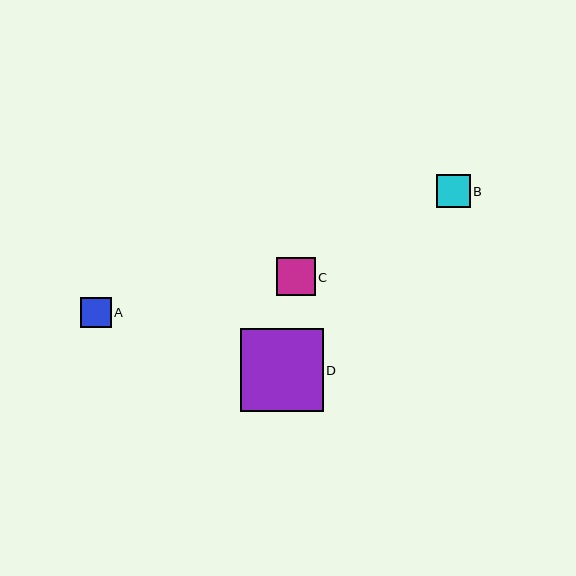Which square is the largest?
Square D is the largest with a size of approximately 83 pixels.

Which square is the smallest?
Square A is the smallest with a size of approximately 30 pixels.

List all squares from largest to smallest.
From largest to smallest: D, C, B, A.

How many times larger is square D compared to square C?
Square D is approximately 2.1 times the size of square C.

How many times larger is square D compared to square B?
Square D is approximately 2.5 times the size of square B.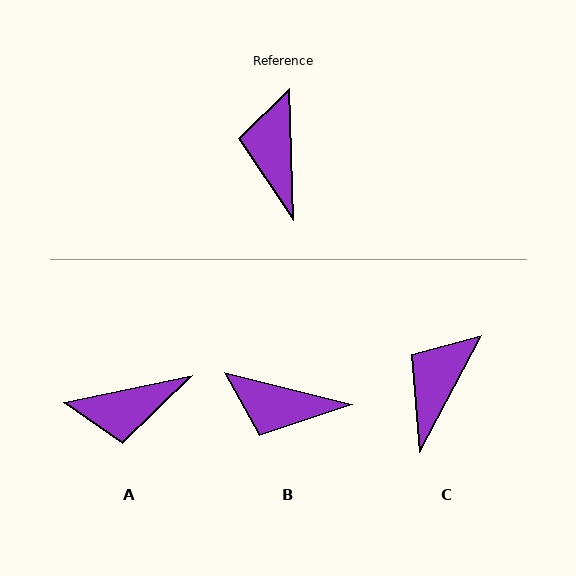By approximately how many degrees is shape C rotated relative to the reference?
Approximately 30 degrees clockwise.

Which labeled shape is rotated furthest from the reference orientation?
A, about 100 degrees away.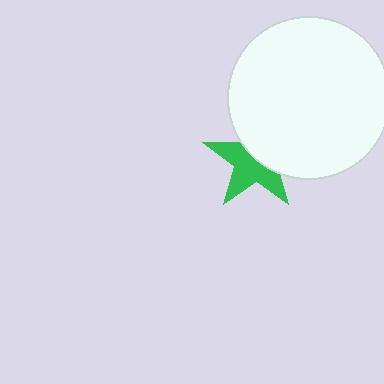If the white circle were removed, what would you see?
You would see the complete green star.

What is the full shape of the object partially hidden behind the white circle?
The partially hidden object is a green star.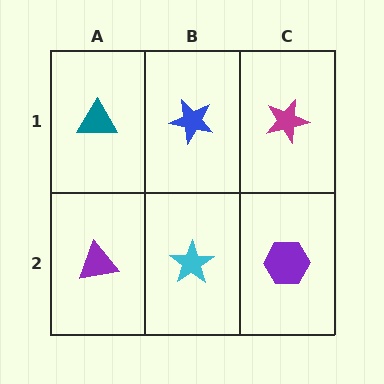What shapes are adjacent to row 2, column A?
A teal triangle (row 1, column A), a cyan star (row 2, column B).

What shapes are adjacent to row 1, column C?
A purple hexagon (row 2, column C), a blue star (row 1, column B).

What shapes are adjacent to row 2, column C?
A magenta star (row 1, column C), a cyan star (row 2, column B).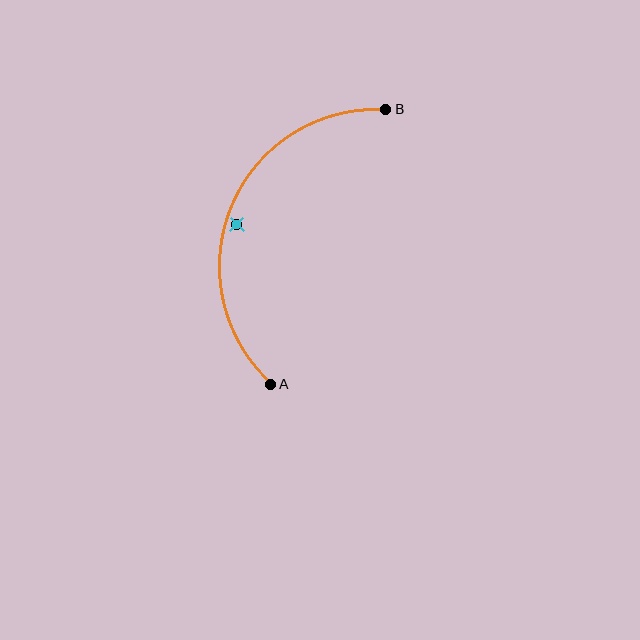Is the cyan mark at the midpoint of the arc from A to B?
No — the cyan mark does not lie on the arc at all. It sits slightly inside the curve.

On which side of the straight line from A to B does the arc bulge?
The arc bulges to the left of the straight line connecting A and B.